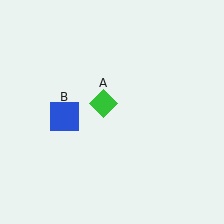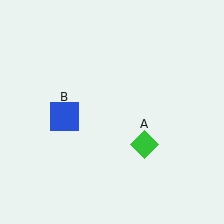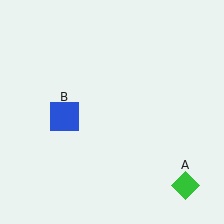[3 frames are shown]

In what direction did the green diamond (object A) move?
The green diamond (object A) moved down and to the right.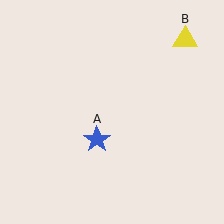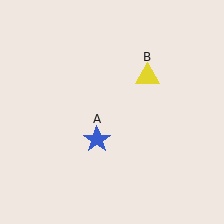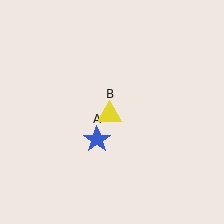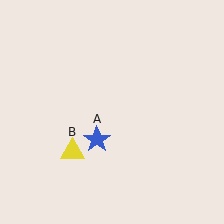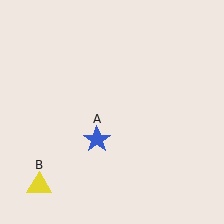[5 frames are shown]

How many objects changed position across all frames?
1 object changed position: yellow triangle (object B).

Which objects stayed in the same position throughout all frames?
Blue star (object A) remained stationary.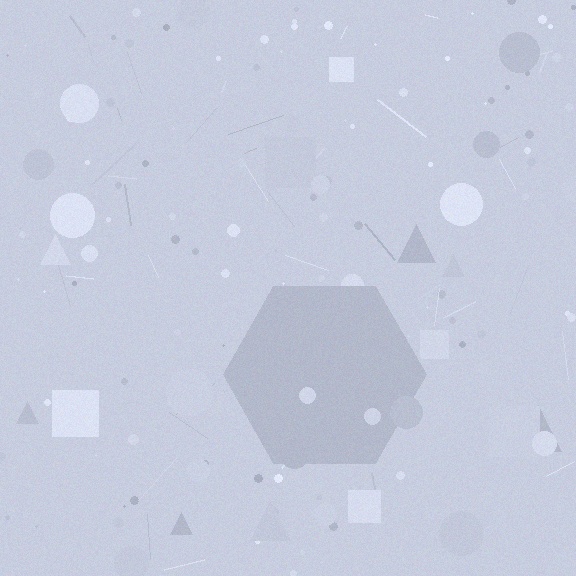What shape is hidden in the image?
A hexagon is hidden in the image.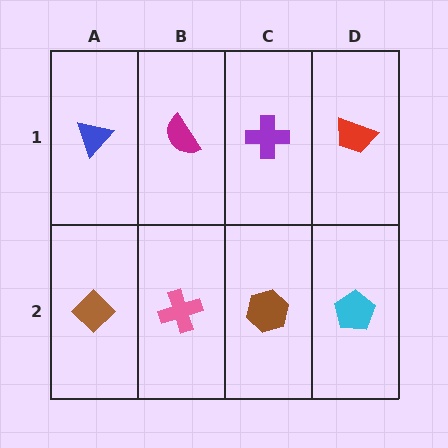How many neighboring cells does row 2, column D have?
2.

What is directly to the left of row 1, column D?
A purple cross.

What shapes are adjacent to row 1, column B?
A pink cross (row 2, column B), a blue triangle (row 1, column A), a purple cross (row 1, column C).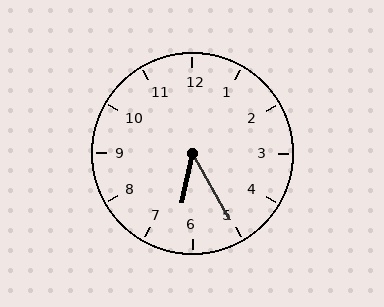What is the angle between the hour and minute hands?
Approximately 42 degrees.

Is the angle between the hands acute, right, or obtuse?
It is acute.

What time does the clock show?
6:25.